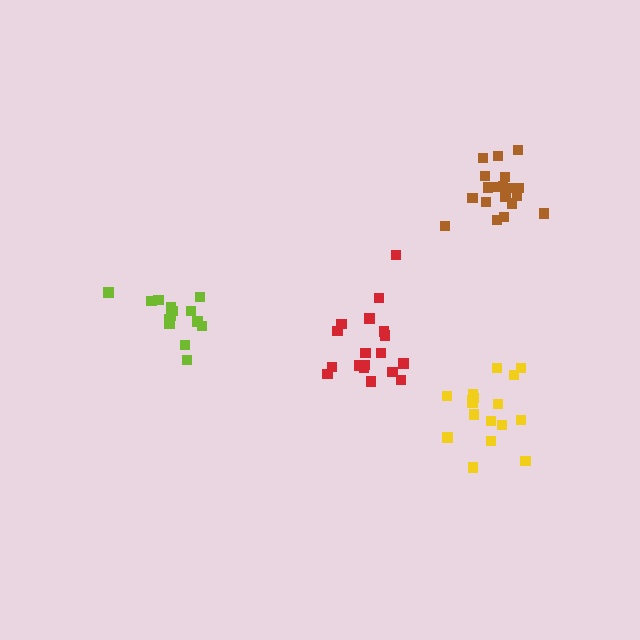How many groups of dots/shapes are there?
There are 4 groups.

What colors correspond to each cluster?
The clusters are colored: lime, brown, red, yellow.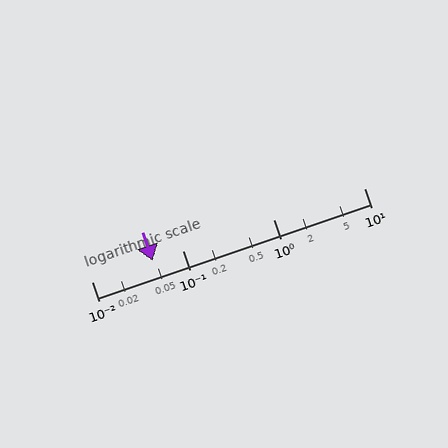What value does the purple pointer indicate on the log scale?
The pointer indicates approximately 0.047.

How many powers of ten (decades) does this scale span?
The scale spans 3 decades, from 0.01 to 10.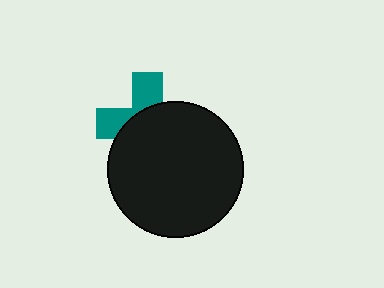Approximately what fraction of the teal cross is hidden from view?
Roughly 63% of the teal cross is hidden behind the black circle.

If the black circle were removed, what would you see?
You would see the complete teal cross.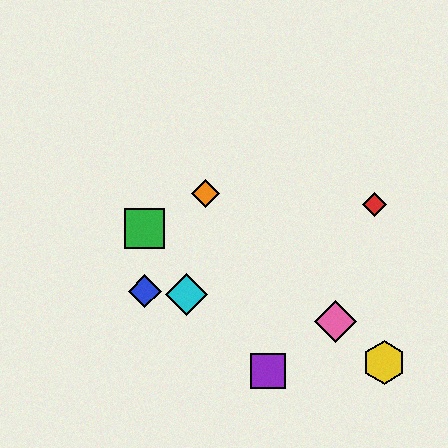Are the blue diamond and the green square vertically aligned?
Yes, both are at x≈145.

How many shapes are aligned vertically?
2 shapes (the blue diamond, the green square) are aligned vertically.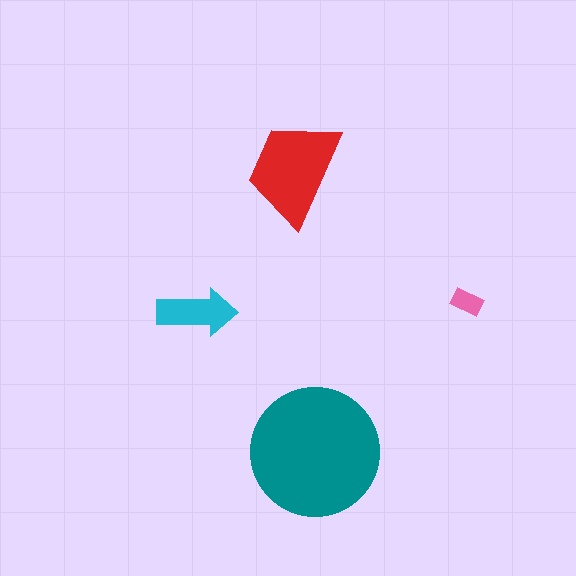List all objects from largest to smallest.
The teal circle, the red trapezoid, the cyan arrow, the pink rectangle.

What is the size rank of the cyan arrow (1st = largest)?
3rd.